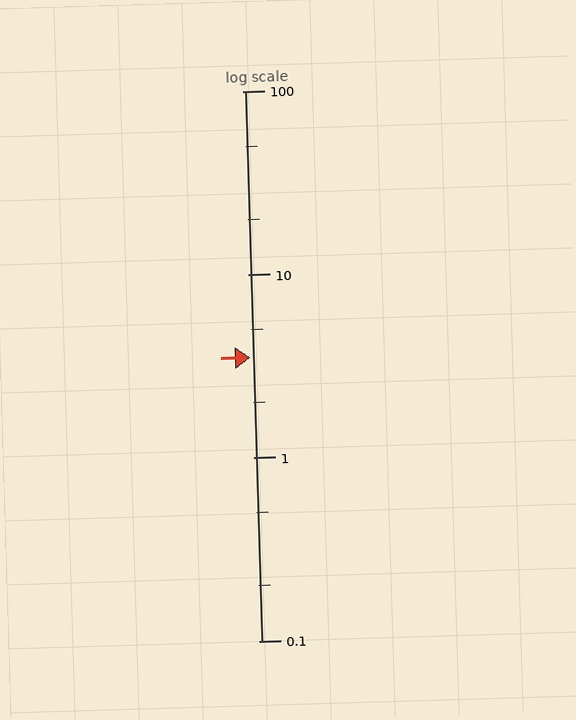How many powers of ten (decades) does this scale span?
The scale spans 3 decades, from 0.1 to 100.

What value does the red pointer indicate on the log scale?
The pointer indicates approximately 3.5.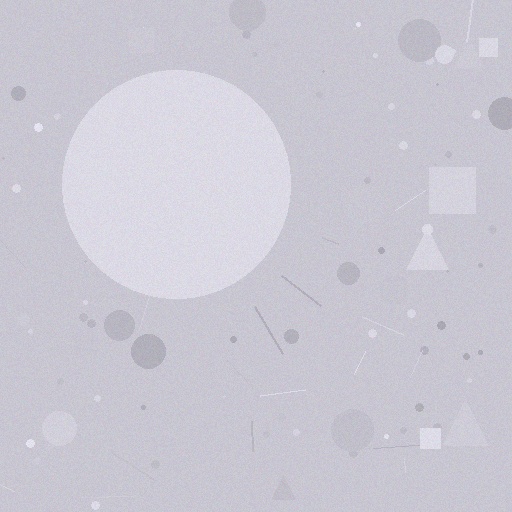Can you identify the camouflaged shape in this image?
The camouflaged shape is a circle.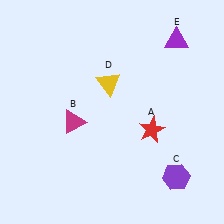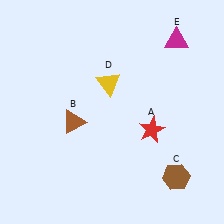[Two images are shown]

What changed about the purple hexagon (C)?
In Image 1, C is purple. In Image 2, it changed to brown.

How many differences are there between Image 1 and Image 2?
There are 3 differences between the two images.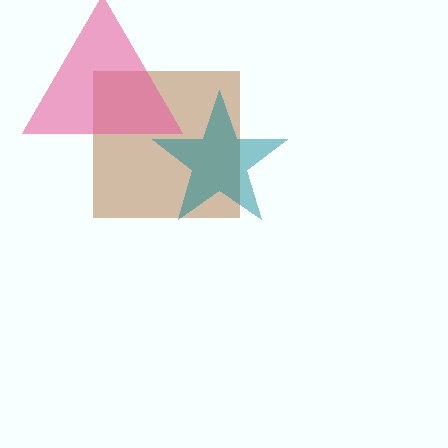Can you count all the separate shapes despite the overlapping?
Yes, there are 3 separate shapes.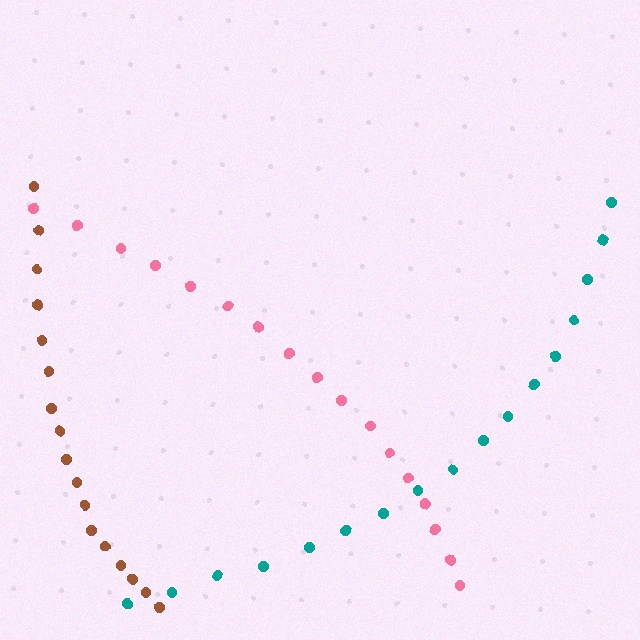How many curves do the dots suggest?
There are 3 distinct paths.